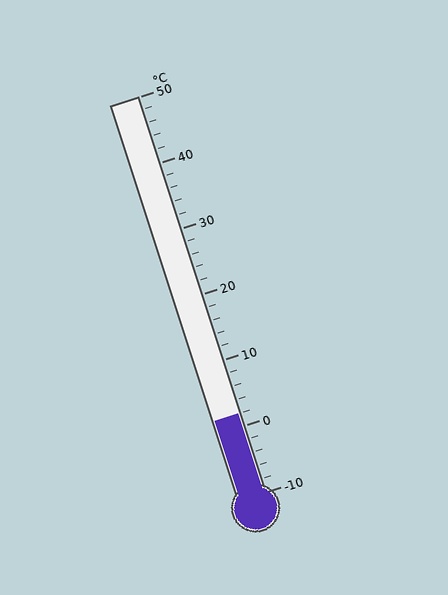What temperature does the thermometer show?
The thermometer shows approximately 2°C.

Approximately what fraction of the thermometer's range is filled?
The thermometer is filled to approximately 20% of its range.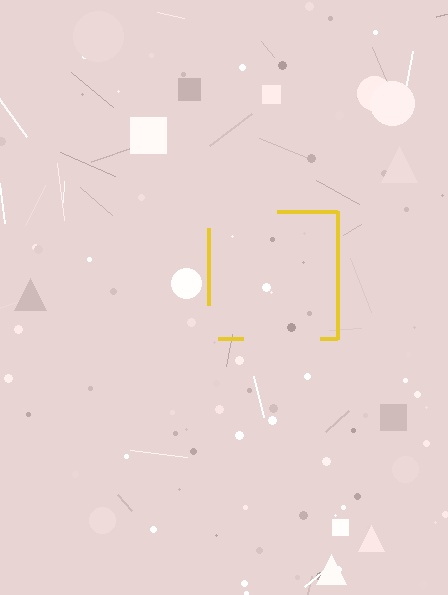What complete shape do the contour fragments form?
The contour fragments form a square.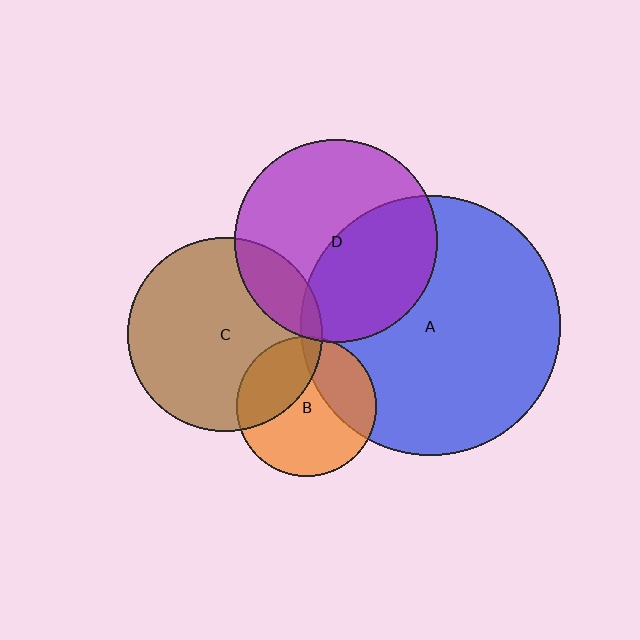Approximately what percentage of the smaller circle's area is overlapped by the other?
Approximately 5%.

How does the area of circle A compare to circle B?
Approximately 3.4 times.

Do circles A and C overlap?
Yes.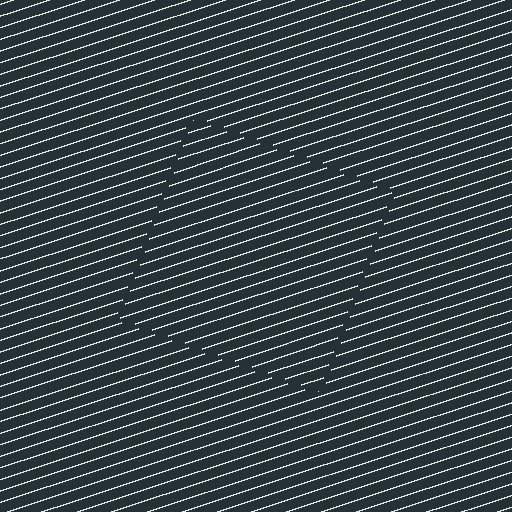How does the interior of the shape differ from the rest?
The interior of the shape contains the same grating, shifted by half a period — the contour is defined by the phase discontinuity where line-ends from the inner and outer gratings abut.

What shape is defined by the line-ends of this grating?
An illusory square. The interior of the shape contains the same grating, shifted by half a period — the contour is defined by the phase discontinuity where line-ends from the inner and outer gratings abut.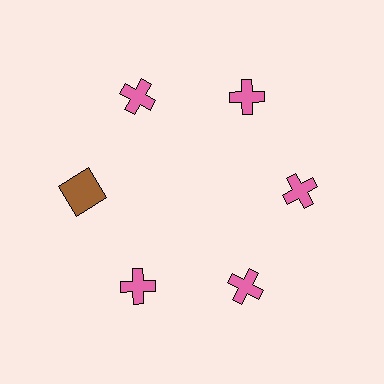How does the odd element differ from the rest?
It differs in both color (brown instead of pink) and shape (square instead of cross).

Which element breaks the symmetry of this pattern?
The brown square at roughly the 9 o'clock position breaks the symmetry. All other shapes are pink crosses.